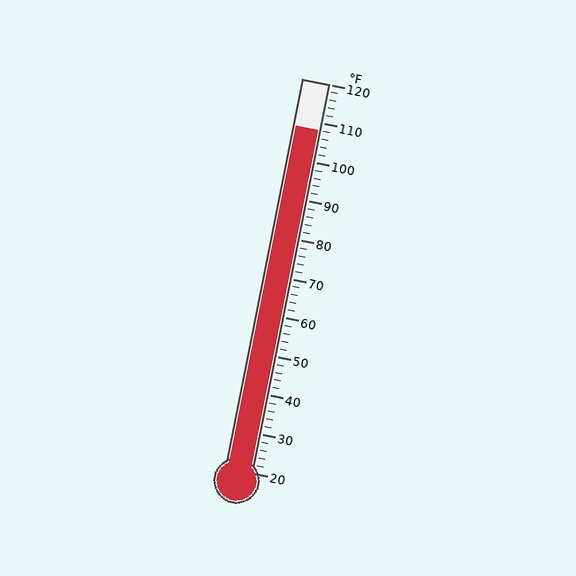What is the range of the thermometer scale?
The thermometer scale ranges from 20°F to 120°F.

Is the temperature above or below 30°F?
The temperature is above 30°F.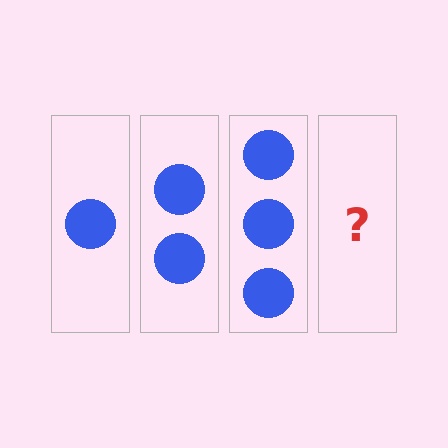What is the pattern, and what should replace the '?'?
The pattern is that each step adds one more circle. The '?' should be 4 circles.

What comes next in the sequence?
The next element should be 4 circles.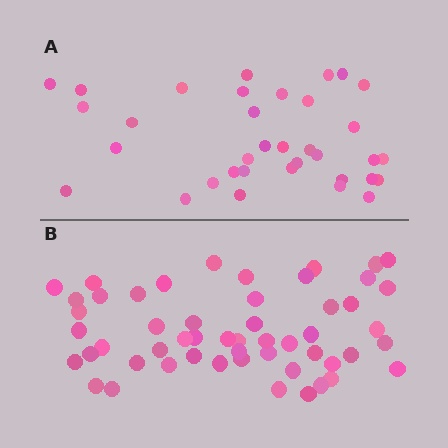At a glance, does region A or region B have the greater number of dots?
Region B (the bottom region) has more dots.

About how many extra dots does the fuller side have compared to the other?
Region B has approximately 20 more dots than region A.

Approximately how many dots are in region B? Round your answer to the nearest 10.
About 50 dots. (The exact count is 53, which rounds to 50.)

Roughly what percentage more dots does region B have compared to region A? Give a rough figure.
About 50% more.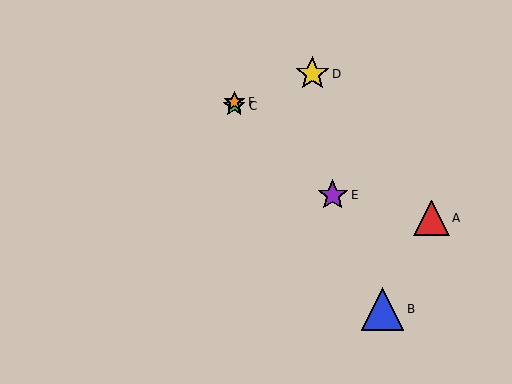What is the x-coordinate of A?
Object A is at x≈432.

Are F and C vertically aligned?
Yes, both are at x≈234.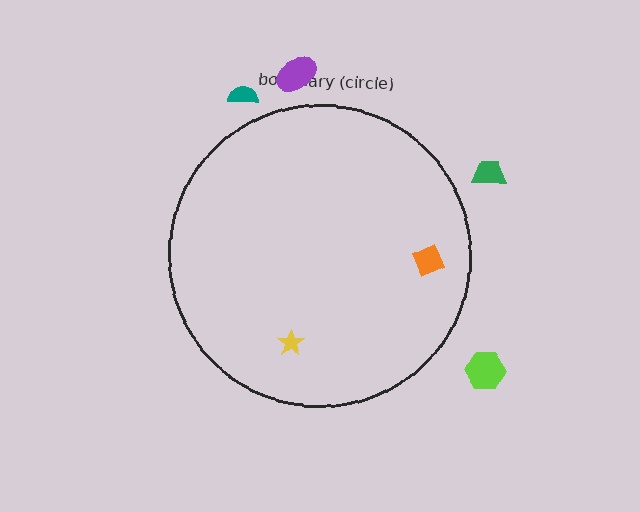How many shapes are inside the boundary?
2 inside, 4 outside.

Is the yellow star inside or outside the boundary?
Inside.